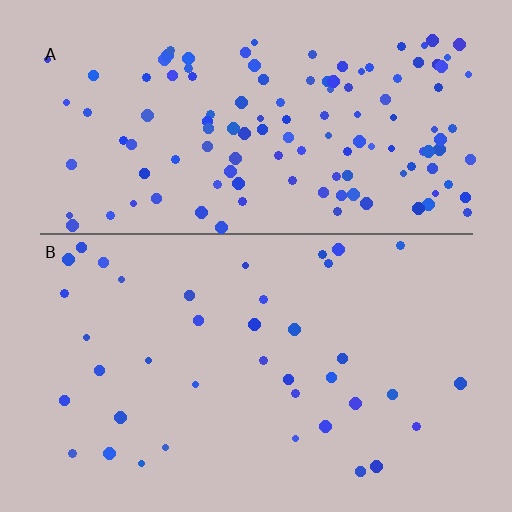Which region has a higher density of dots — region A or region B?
A (the top).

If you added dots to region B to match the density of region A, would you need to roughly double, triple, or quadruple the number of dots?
Approximately triple.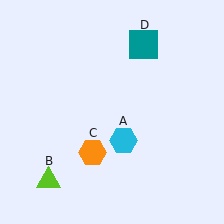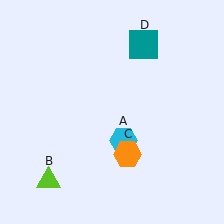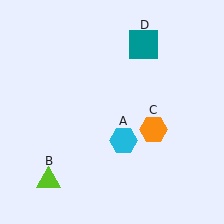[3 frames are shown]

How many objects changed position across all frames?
1 object changed position: orange hexagon (object C).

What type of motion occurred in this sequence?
The orange hexagon (object C) rotated counterclockwise around the center of the scene.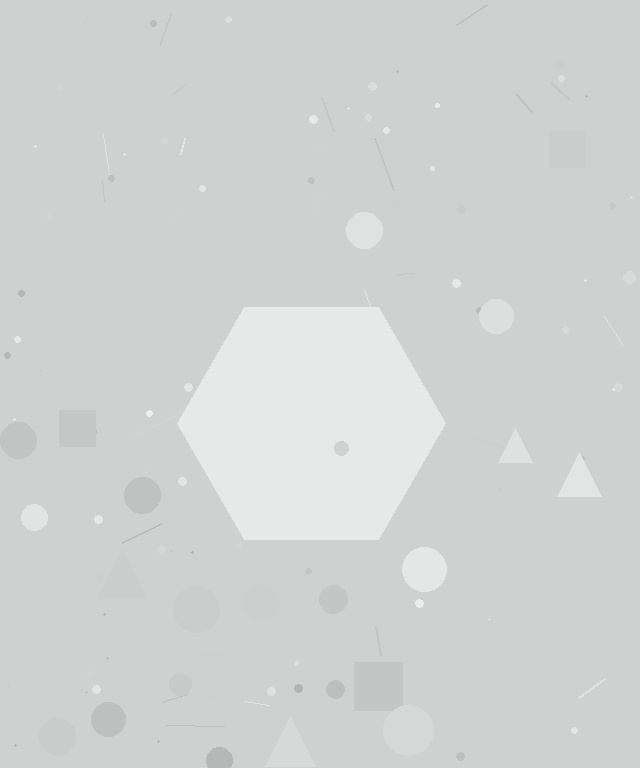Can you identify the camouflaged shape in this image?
The camouflaged shape is a hexagon.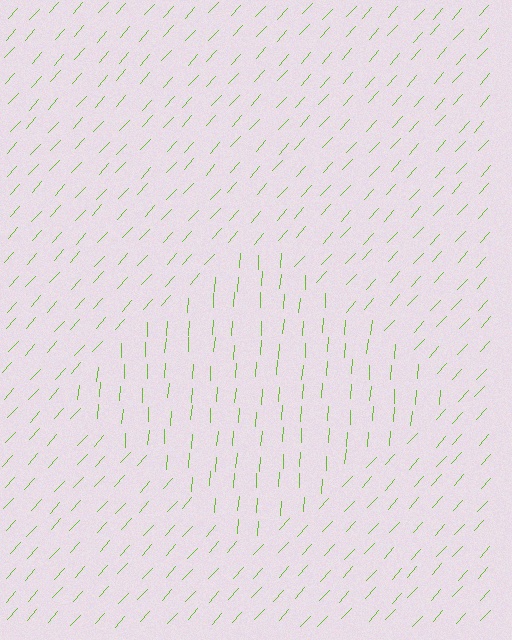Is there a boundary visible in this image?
Yes, there is a texture boundary formed by a change in line orientation.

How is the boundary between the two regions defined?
The boundary is defined purely by a change in line orientation (approximately 38 degrees difference). All lines are the same color and thickness.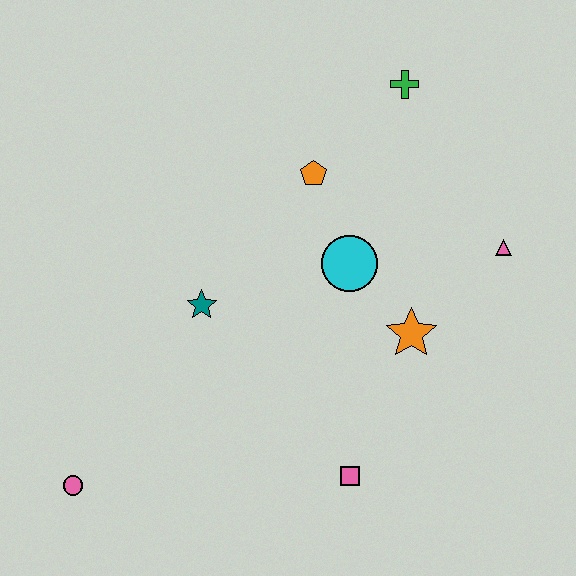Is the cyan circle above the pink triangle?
No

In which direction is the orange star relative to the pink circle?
The orange star is to the right of the pink circle.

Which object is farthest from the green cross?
The pink circle is farthest from the green cross.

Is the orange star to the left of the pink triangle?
Yes